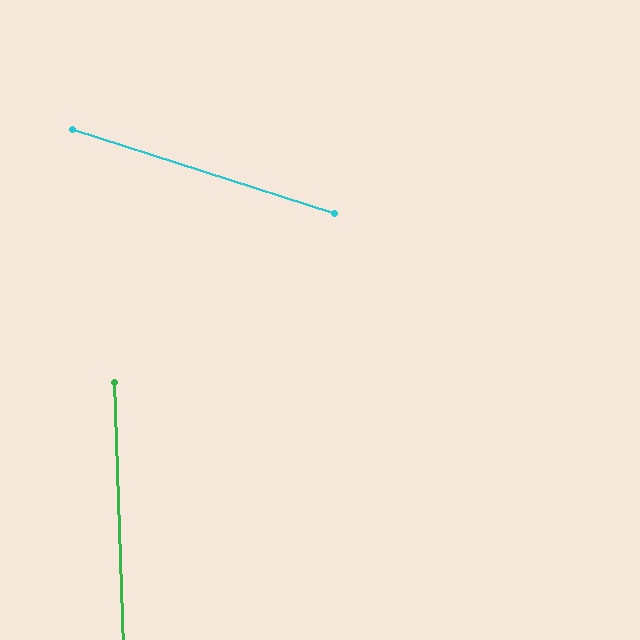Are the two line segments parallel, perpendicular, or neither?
Neither parallel nor perpendicular — they differ by about 70°.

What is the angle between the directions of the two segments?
Approximately 70 degrees.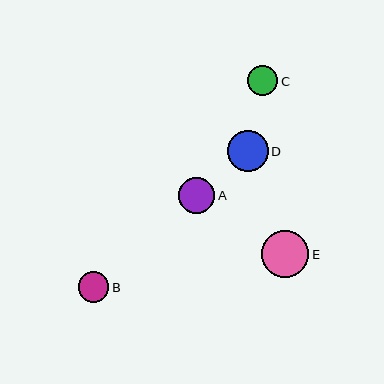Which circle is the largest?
Circle E is the largest with a size of approximately 47 pixels.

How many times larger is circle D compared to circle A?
Circle D is approximately 1.1 times the size of circle A.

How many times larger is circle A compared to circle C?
Circle A is approximately 1.2 times the size of circle C.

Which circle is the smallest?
Circle C is the smallest with a size of approximately 30 pixels.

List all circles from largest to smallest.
From largest to smallest: E, D, A, B, C.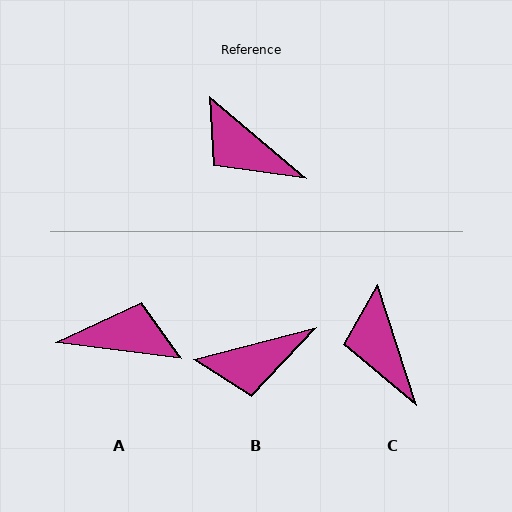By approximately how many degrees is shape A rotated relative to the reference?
Approximately 147 degrees clockwise.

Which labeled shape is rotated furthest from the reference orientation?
A, about 147 degrees away.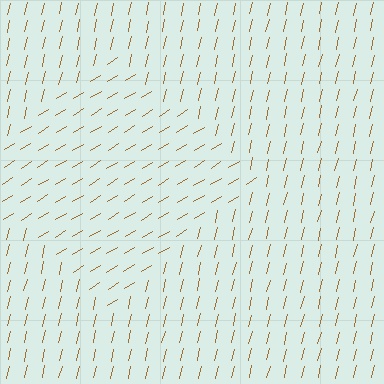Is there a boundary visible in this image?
Yes, there is a texture boundary formed by a change in line orientation.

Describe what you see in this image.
The image is filled with small brown line segments. A diamond region in the image has lines oriented differently from the surrounding lines, creating a visible texture boundary.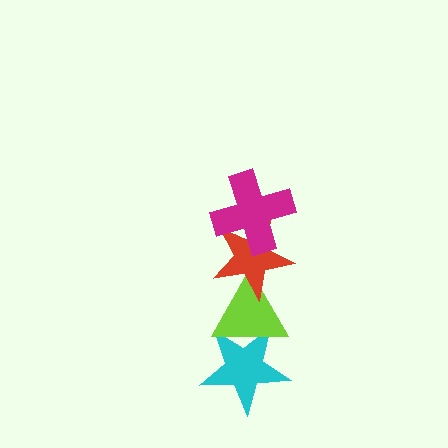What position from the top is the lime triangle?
The lime triangle is 3rd from the top.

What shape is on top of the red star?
The magenta cross is on top of the red star.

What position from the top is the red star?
The red star is 2nd from the top.